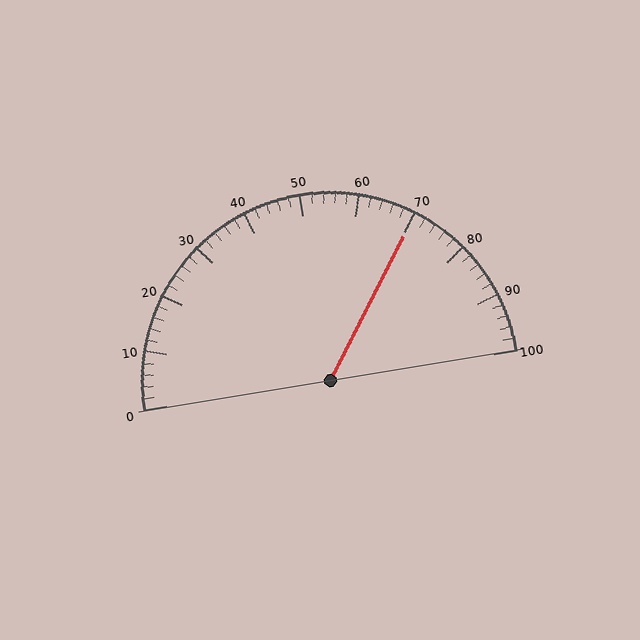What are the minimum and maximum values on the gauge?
The gauge ranges from 0 to 100.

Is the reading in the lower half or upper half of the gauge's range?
The reading is in the upper half of the range (0 to 100).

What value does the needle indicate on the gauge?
The needle indicates approximately 70.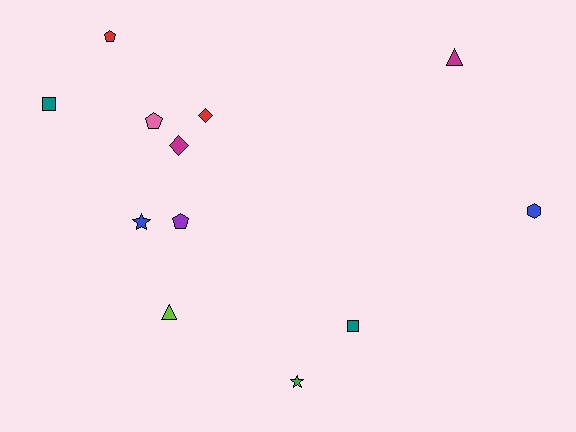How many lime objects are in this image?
There is 1 lime object.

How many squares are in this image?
There are 2 squares.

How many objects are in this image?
There are 12 objects.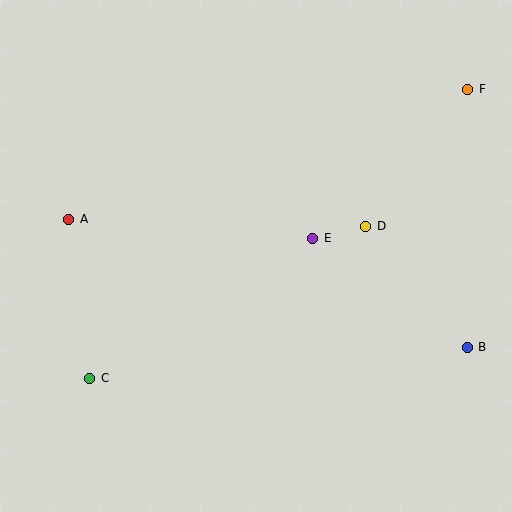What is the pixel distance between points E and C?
The distance between E and C is 263 pixels.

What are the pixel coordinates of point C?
Point C is at (90, 378).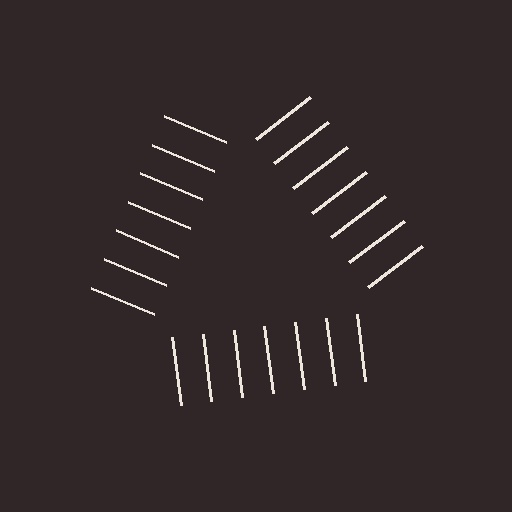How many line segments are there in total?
21 — 7 along each of the 3 edges.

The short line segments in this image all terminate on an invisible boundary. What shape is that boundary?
An illusory triangle — the line segments terminate on its edges but no continuous stroke is drawn.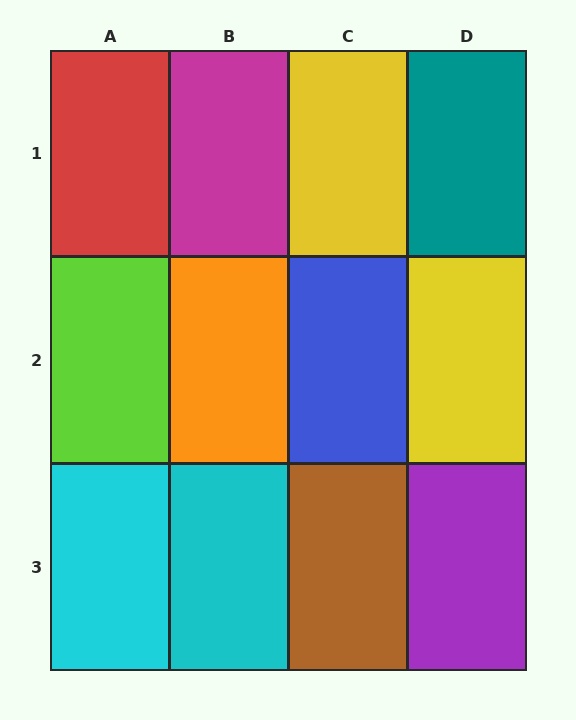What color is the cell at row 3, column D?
Purple.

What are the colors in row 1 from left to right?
Red, magenta, yellow, teal.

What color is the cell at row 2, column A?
Lime.